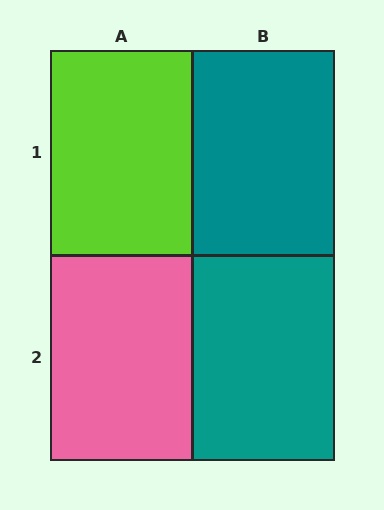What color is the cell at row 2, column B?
Teal.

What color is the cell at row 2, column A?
Pink.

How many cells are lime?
1 cell is lime.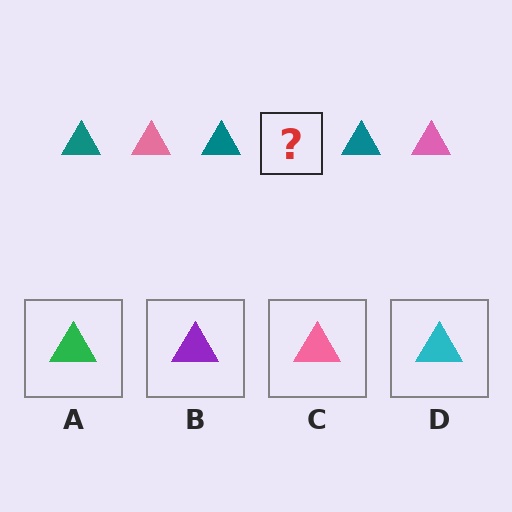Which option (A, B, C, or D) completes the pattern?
C.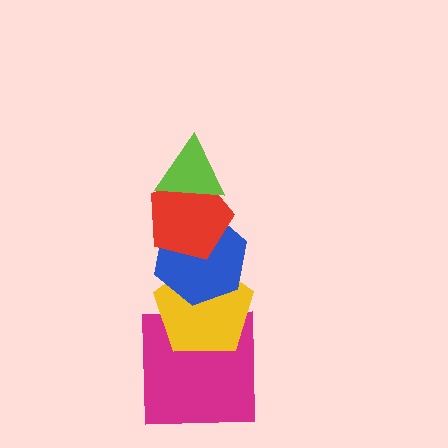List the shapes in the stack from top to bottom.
From top to bottom: the lime triangle, the red pentagon, the blue hexagon, the yellow pentagon, the magenta square.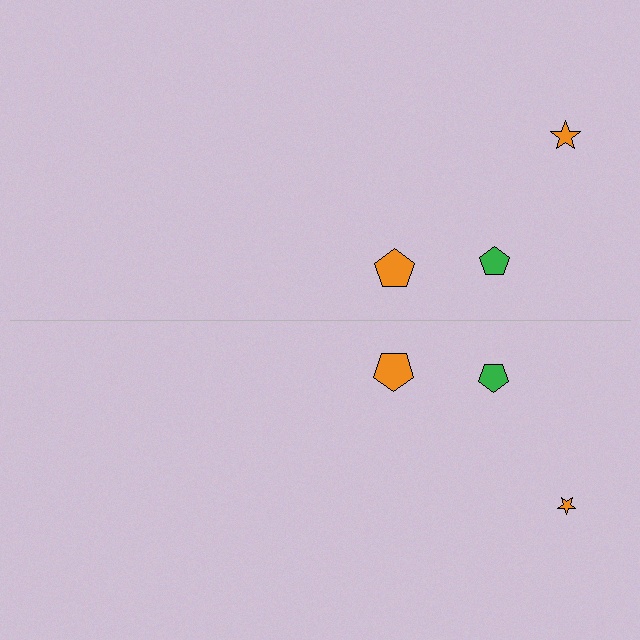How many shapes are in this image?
There are 6 shapes in this image.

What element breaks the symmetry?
The orange star on the bottom side has a different size than its mirror counterpart.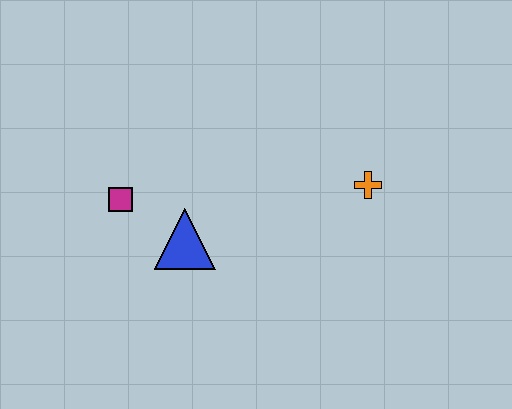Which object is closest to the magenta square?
The blue triangle is closest to the magenta square.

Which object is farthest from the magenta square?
The orange cross is farthest from the magenta square.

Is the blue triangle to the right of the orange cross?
No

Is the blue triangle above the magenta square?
No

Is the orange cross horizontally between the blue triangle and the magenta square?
No